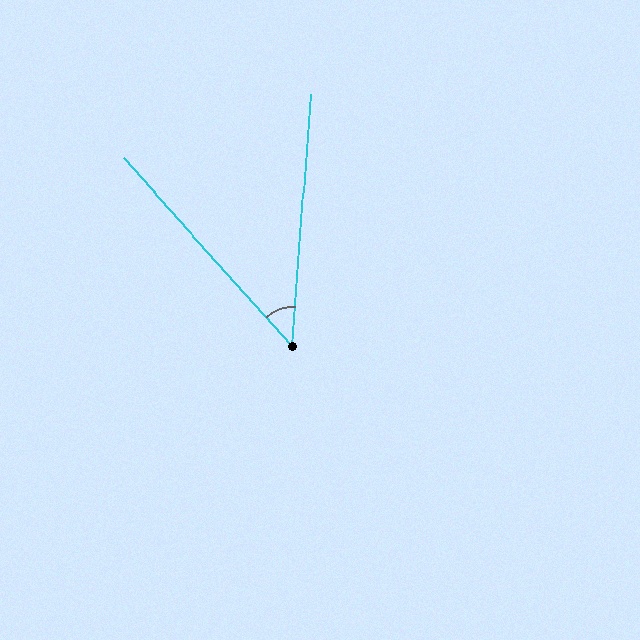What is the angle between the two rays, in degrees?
Approximately 46 degrees.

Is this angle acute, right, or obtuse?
It is acute.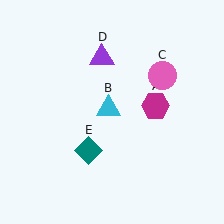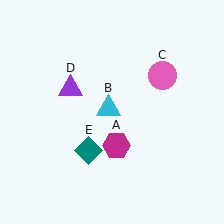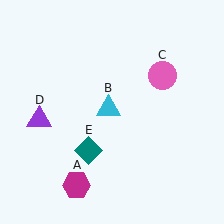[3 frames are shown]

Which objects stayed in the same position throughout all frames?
Cyan triangle (object B) and pink circle (object C) and teal diamond (object E) remained stationary.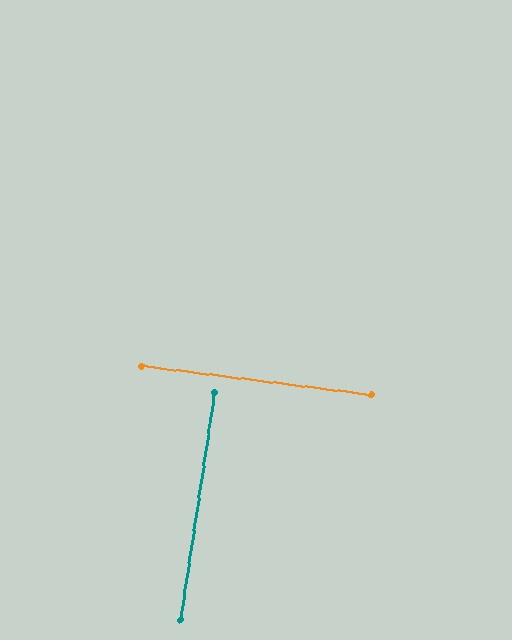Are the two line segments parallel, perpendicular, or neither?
Perpendicular — they meet at approximately 89°.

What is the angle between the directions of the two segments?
Approximately 89 degrees.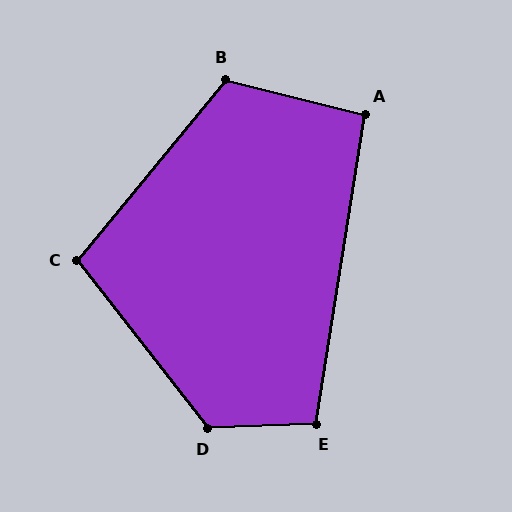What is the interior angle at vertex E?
Approximately 101 degrees (obtuse).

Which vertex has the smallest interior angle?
A, at approximately 95 degrees.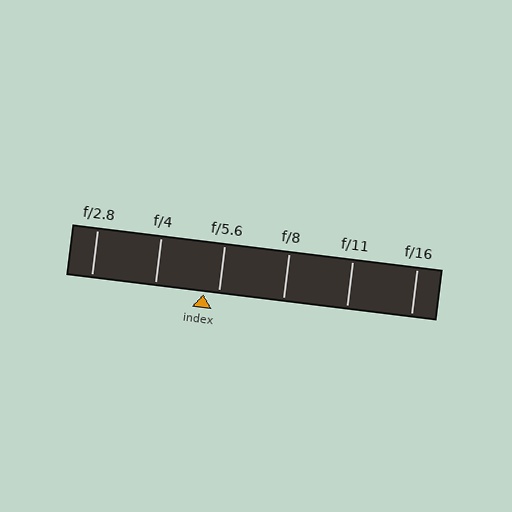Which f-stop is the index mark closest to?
The index mark is closest to f/5.6.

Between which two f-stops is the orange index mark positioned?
The index mark is between f/4 and f/5.6.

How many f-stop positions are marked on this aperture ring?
There are 6 f-stop positions marked.